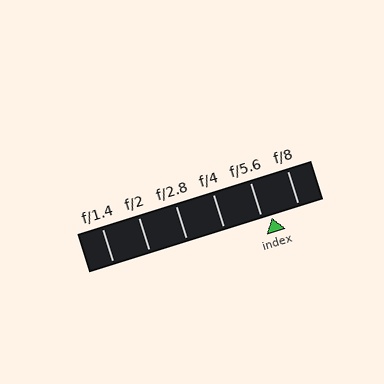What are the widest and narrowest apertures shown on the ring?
The widest aperture shown is f/1.4 and the narrowest is f/8.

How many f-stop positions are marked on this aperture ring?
There are 6 f-stop positions marked.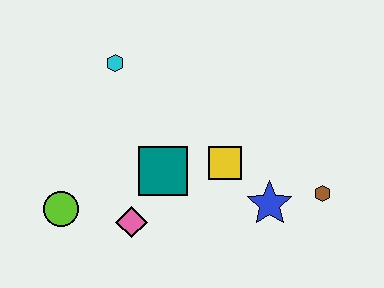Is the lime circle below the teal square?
Yes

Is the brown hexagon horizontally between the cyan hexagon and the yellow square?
No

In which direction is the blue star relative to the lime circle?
The blue star is to the right of the lime circle.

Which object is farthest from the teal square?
The brown hexagon is farthest from the teal square.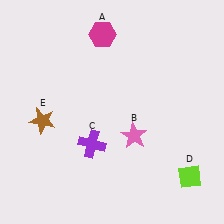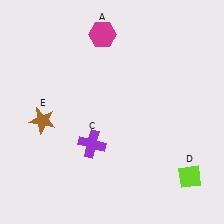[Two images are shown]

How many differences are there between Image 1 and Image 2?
There is 1 difference between the two images.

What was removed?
The pink star (B) was removed in Image 2.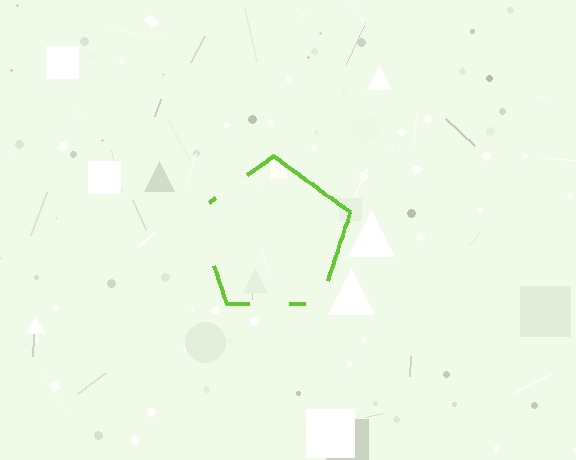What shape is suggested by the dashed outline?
The dashed outline suggests a pentagon.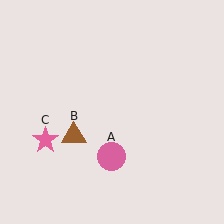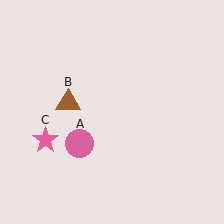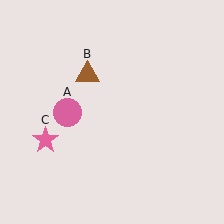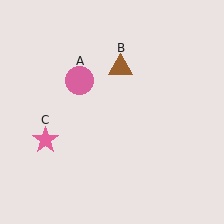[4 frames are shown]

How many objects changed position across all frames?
2 objects changed position: pink circle (object A), brown triangle (object B).